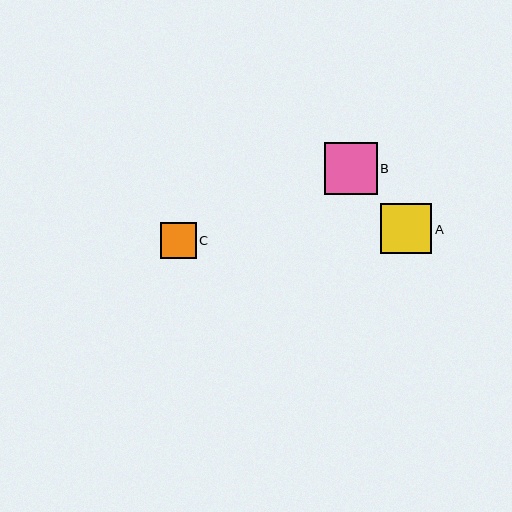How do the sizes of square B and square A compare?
Square B and square A are approximately the same size.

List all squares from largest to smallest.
From largest to smallest: B, A, C.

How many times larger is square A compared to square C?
Square A is approximately 1.4 times the size of square C.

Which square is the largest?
Square B is the largest with a size of approximately 52 pixels.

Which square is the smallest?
Square C is the smallest with a size of approximately 36 pixels.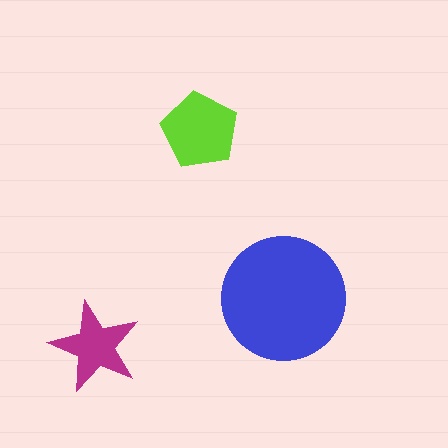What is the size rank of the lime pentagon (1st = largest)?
2nd.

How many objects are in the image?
There are 3 objects in the image.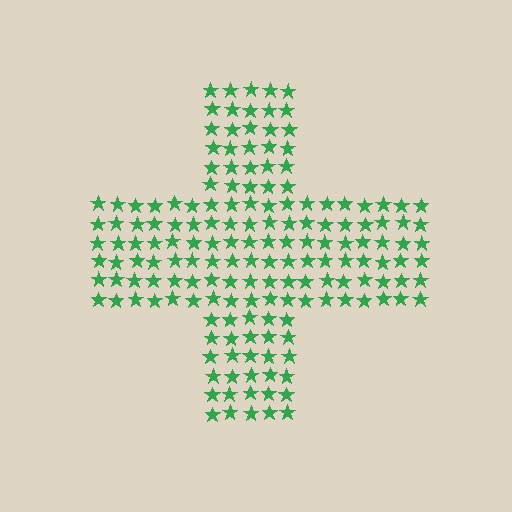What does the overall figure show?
The overall figure shows a cross.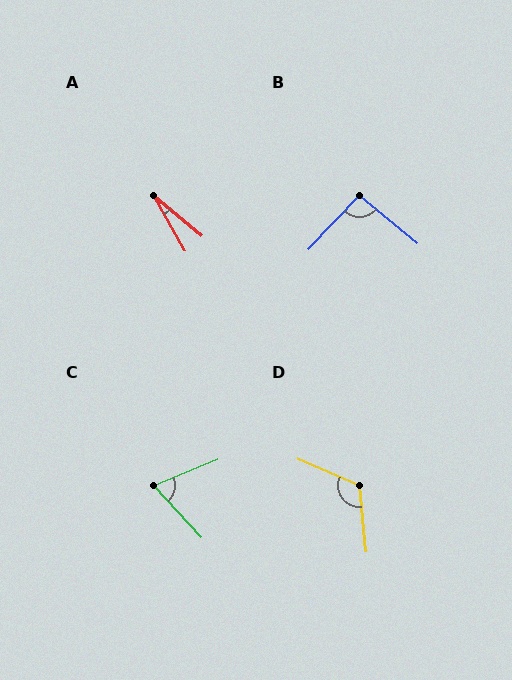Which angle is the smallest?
A, at approximately 21 degrees.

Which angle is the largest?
D, at approximately 119 degrees.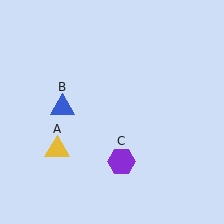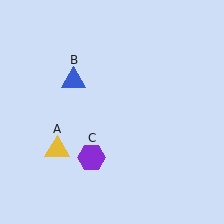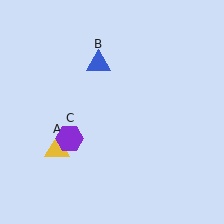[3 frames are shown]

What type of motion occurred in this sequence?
The blue triangle (object B), purple hexagon (object C) rotated clockwise around the center of the scene.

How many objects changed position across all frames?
2 objects changed position: blue triangle (object B), purple hexagon (object C).